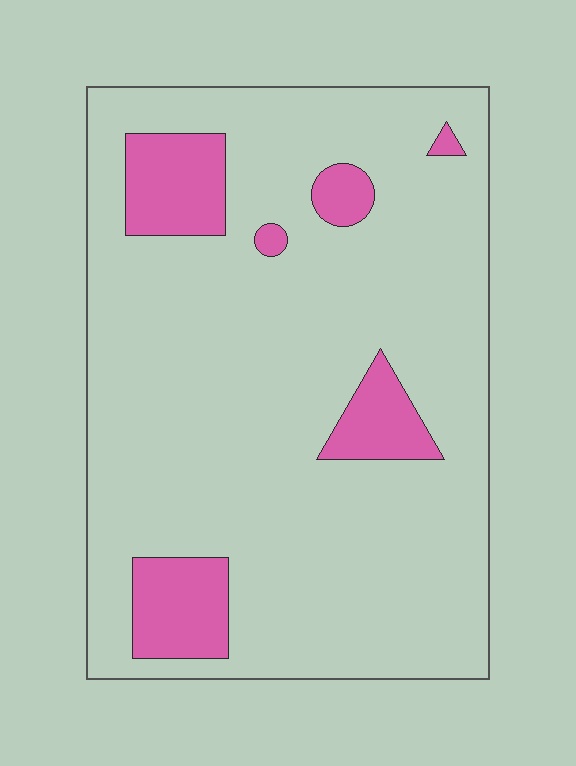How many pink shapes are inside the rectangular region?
6.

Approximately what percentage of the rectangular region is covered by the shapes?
Approximately 15%.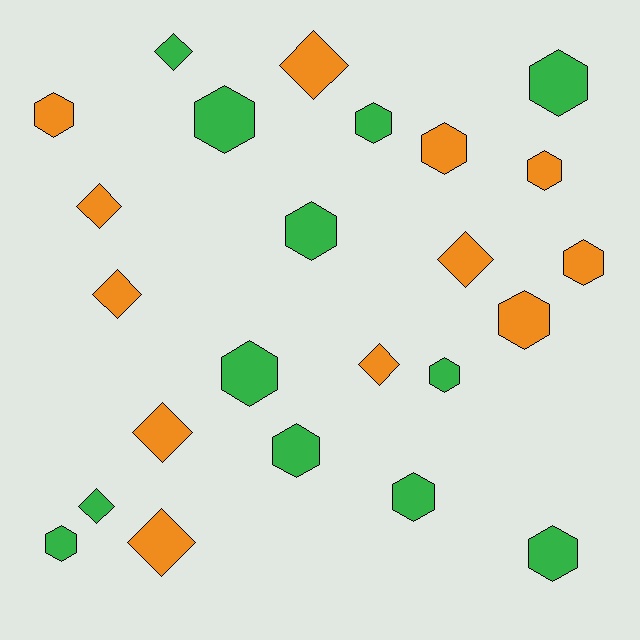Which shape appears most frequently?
Hexagon, with 15 objects.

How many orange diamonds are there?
There are 7 orange diamonds.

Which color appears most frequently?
Green, with 12 objects.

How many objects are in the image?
There are 24 objects.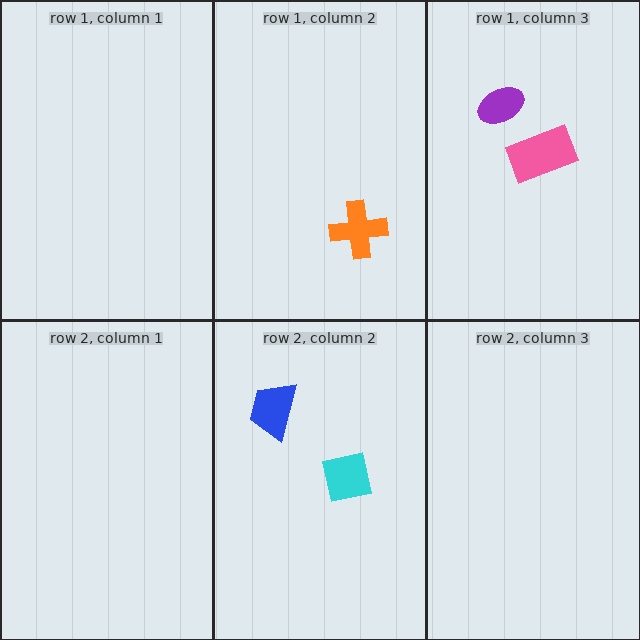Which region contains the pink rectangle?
The row 1, column 3 region.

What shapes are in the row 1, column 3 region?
The pink rectangle, the purple ellipse.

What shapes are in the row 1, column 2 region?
The orange cross.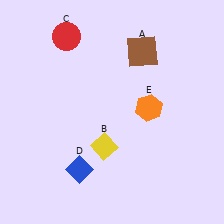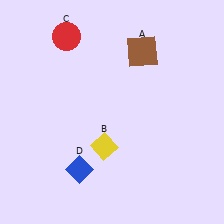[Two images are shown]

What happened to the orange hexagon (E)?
The orange hexagon (E) was removed in Image 2. It was in the top-right area of Image 1.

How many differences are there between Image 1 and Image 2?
There is 1 difference between the two images.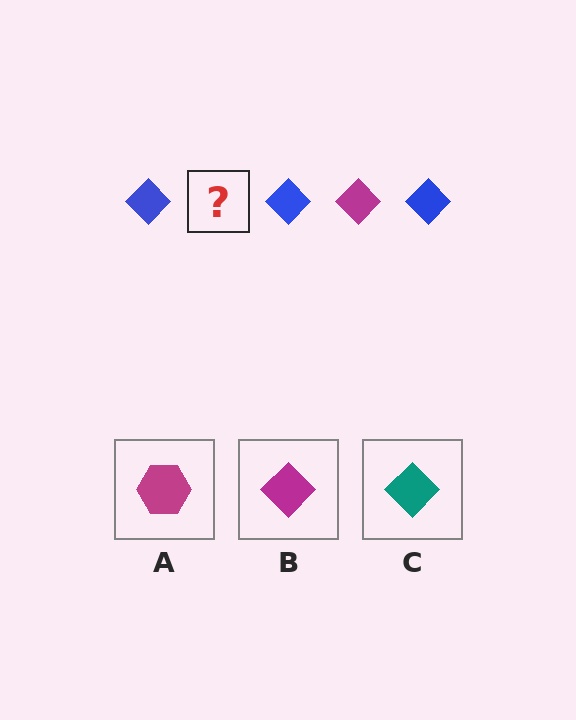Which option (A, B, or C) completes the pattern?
B.